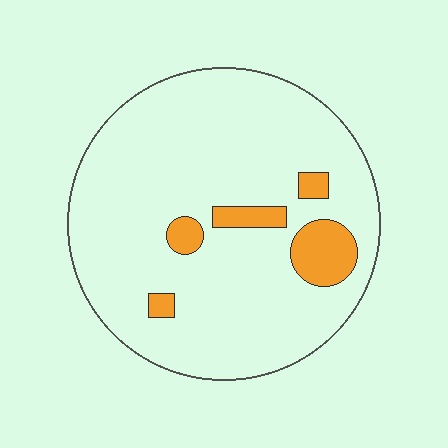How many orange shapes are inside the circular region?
5.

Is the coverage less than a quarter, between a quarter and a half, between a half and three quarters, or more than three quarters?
Less than a quarter.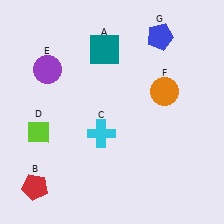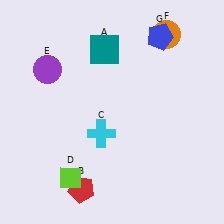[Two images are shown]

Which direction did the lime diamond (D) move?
The lime diamond (D) moved down.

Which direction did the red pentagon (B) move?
The red pentagon (B) moved right.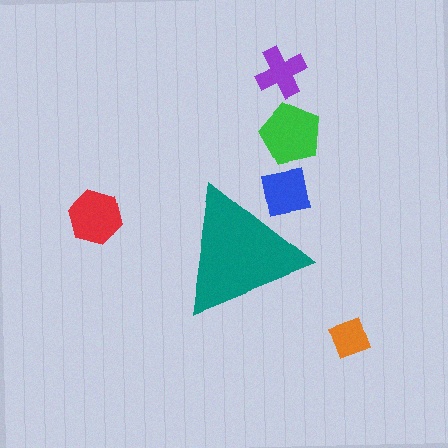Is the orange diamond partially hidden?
No, the orange diamond is fully visible.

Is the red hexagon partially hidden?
No, the red hexagon is fully visible.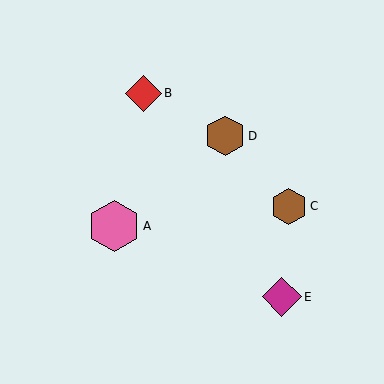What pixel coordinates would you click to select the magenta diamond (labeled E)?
Click at (282, 297) to select the magenta diamond E.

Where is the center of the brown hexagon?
The center of the brown hexagon is at (289, 206).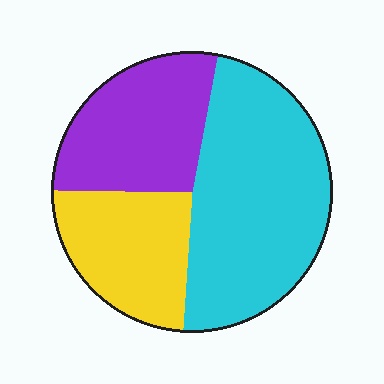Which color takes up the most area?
Cyan, at roughly 50%.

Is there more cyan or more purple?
Cyan.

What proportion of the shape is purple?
Purple covers about 30% of the shape.